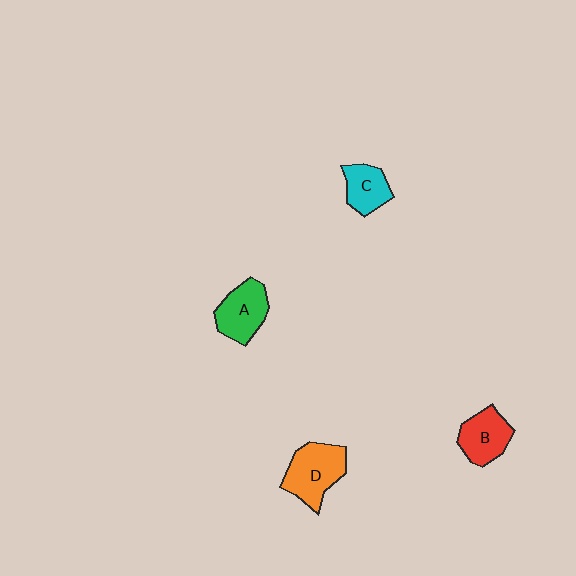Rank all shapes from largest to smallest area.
From largest to smallest: D (orange), A (green), B (red), C (cyan).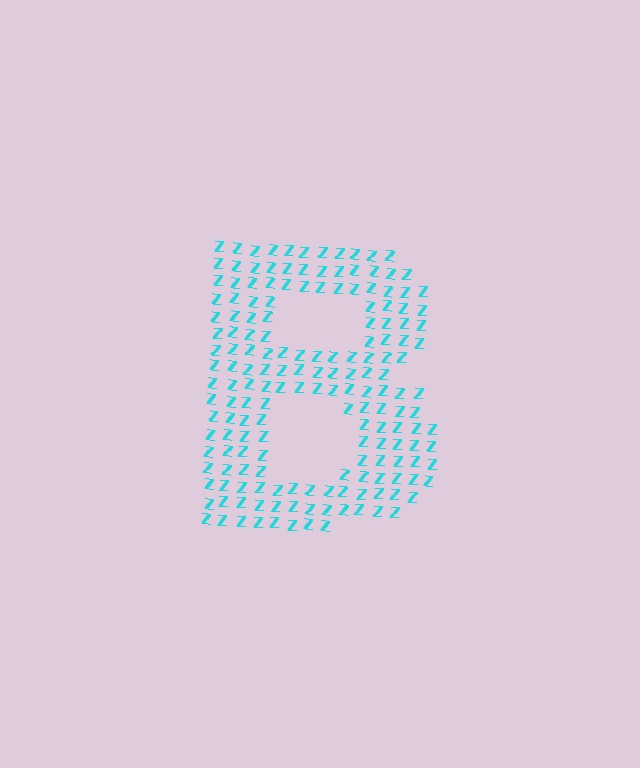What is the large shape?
The large shape is the letter B.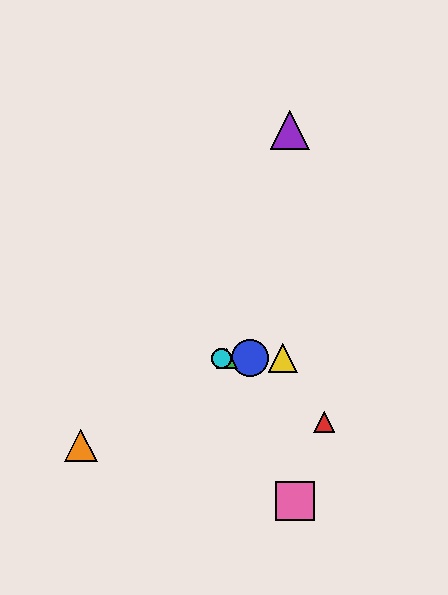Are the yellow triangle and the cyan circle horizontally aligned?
Yes, both are at y≈358.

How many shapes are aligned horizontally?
4 shapes (the blue circle, the green triangle, the yellow triangle, the cyan circle) are aligned horizontally.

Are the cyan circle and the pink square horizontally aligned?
No, the cyan circle is at y≈358 and the pink square is at y≈501.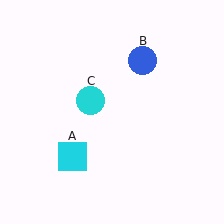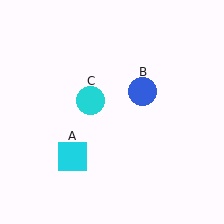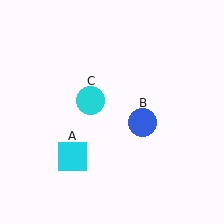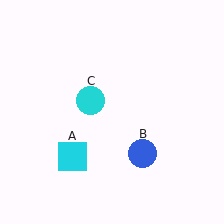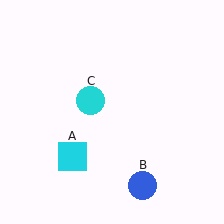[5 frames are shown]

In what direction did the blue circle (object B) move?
The blue circle (object B) moved down.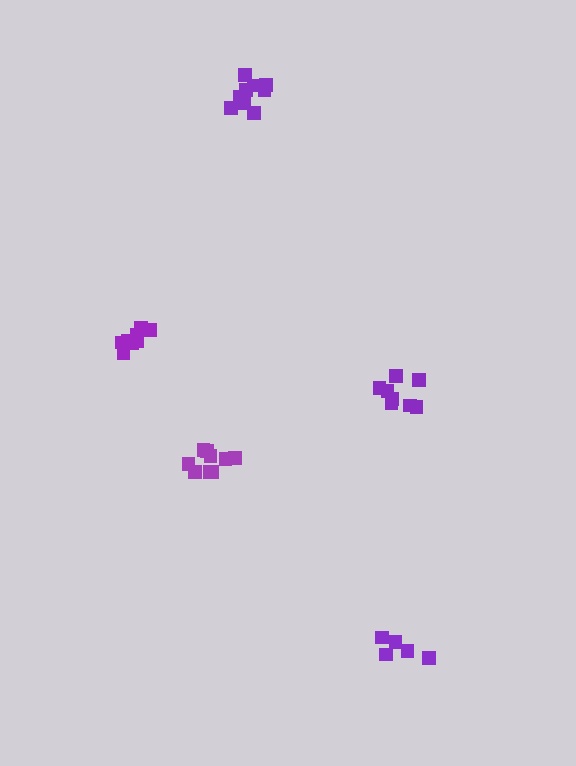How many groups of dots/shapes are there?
There are 5 groups.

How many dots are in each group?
Group 1: 9 dots, Group 2: 8 dots, Group 3: 5 dots, Group 4: 9 dots, Group 5: 9 dots (40 total).